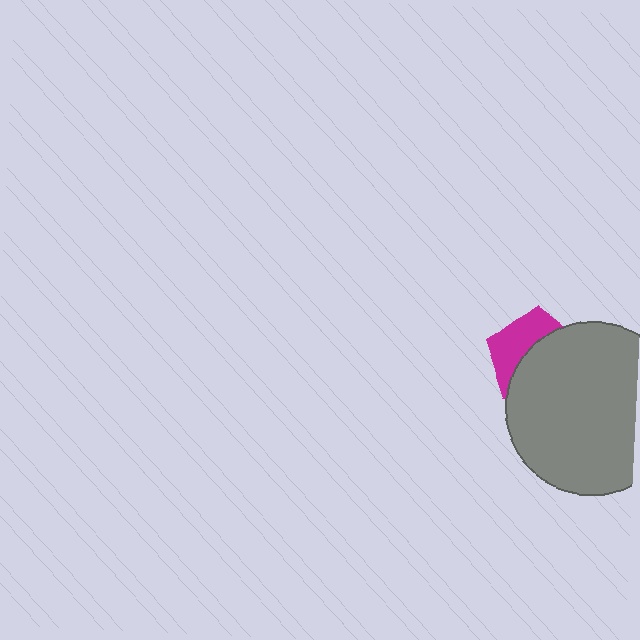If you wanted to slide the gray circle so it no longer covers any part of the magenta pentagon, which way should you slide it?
Slide it toward the lower-right — that is the most direct way to separate the two shapes.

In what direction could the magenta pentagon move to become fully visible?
The magenta pentagon could move toward the upper-left. That would shift it out from behind the gray circle entirely.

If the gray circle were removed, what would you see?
You would see the complete magenta pentagon.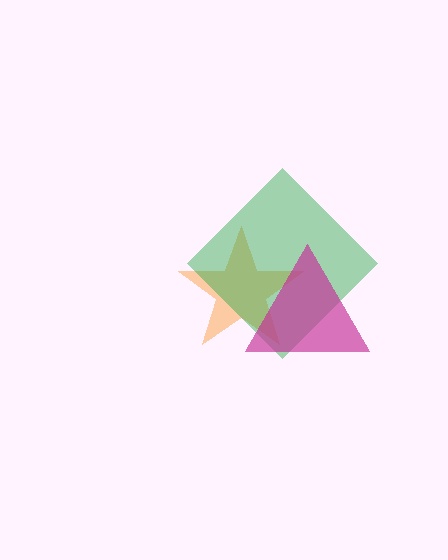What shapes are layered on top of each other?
The layered shapes are: an orange star, a green diamond, a magenta triangle.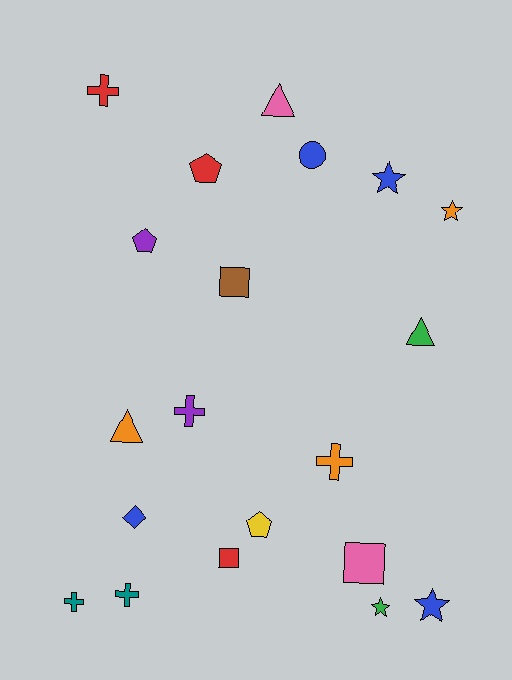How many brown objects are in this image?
There is 1 brown object.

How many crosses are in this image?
There are 5 crosses.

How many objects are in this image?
There are 20 objects.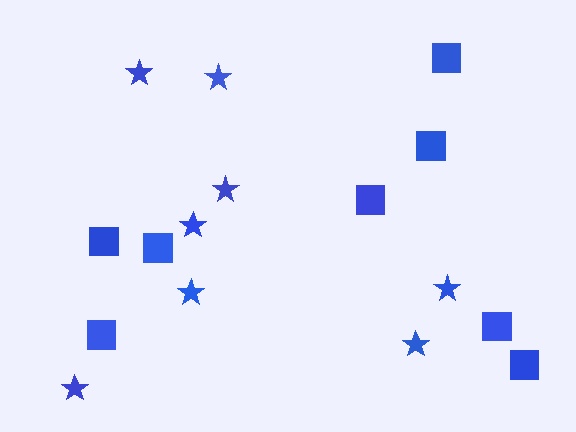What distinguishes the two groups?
There are 2 groups: one group of squares (8) and one group of stars (8).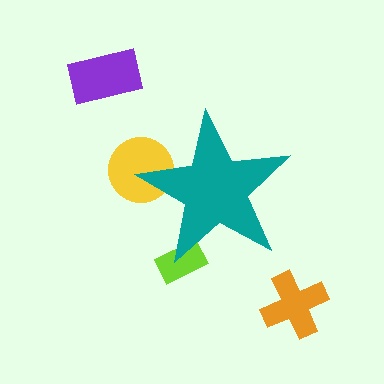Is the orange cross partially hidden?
No, the orange cross is fully visible.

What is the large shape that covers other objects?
A teal star.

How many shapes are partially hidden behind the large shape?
2 shapes are partially hidden.